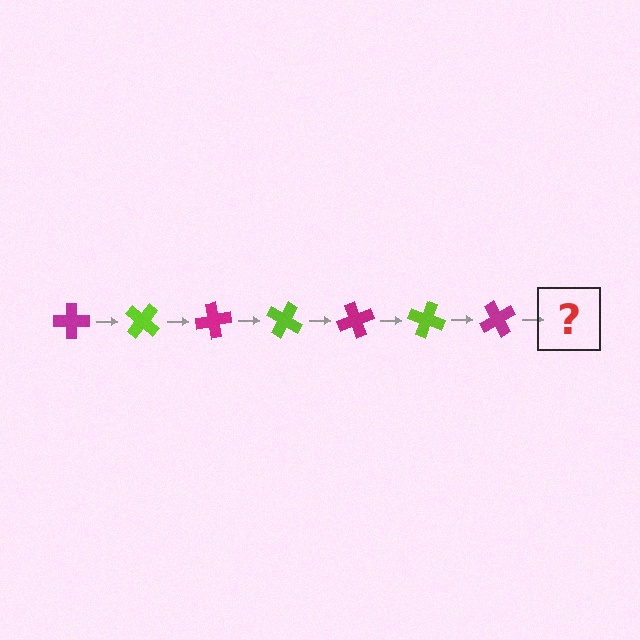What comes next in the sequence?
The next element should be a lime cross, rotated 280 degrees from the start.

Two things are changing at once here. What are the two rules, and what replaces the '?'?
The two rules are that it rotates 40 degrees each step and the color cycles through magenta and lime. The '?' should be a lime cross, rotated 280 degrees from the start.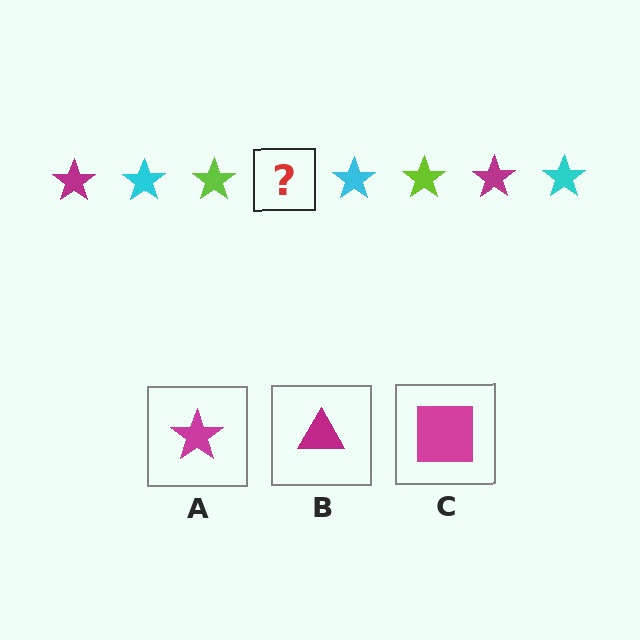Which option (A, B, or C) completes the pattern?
A.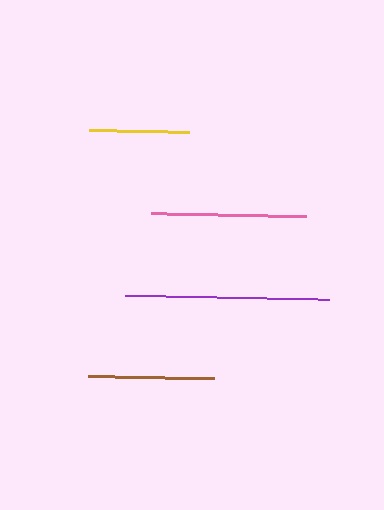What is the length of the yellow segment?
The yellow segment is approximately 100 pixels long.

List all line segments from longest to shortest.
From longest to shortest: purple, pink, brown, yellow.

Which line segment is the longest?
The purple line is the longest at approximately 204 pixels.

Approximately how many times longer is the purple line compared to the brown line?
The purple line is approximately 1.6 times the length of the brown line.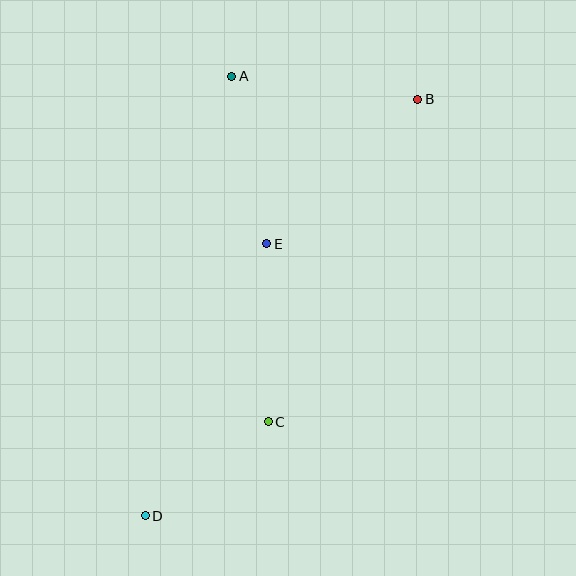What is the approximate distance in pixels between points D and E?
The distance between D and E is approximately 298 pixels.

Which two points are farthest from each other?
Points B and D are farthest from each other.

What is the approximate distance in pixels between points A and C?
The distance between A and C is approximately 347 pixels.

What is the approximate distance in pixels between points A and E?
The distance between A and E is approximately 171 pixels.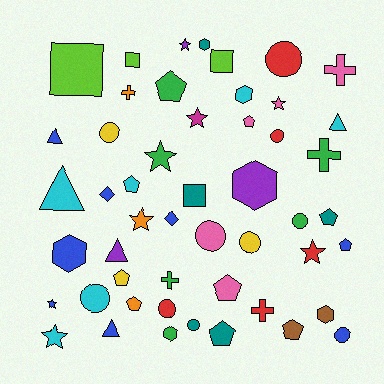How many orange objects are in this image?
There are 3 orange objects.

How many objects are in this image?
There are 50 objects.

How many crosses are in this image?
There are 5 crosses.